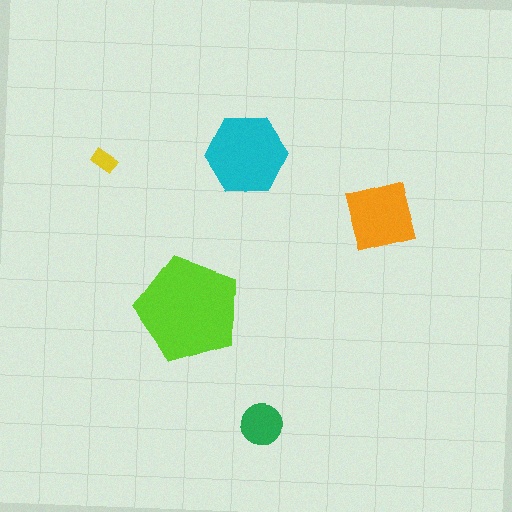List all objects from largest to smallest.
The lime pentagon, the cyan hexagon, the orange square, the green circle, the yellow rectangle.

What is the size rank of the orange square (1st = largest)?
3rd.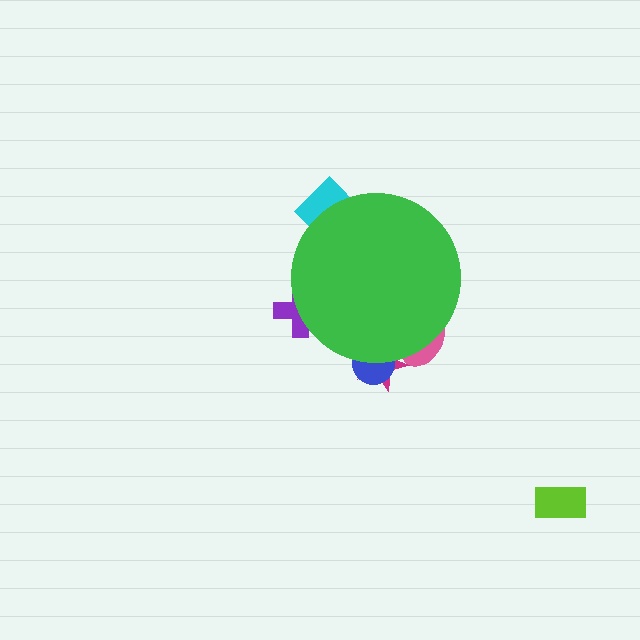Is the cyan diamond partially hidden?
Yes, the cyan diamond is partially hidden behind the green circle.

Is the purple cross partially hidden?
Yes, the purple cross is partially hidden behind the green circle.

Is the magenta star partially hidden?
Yes, the magenta star is partially hidden behind the green circle.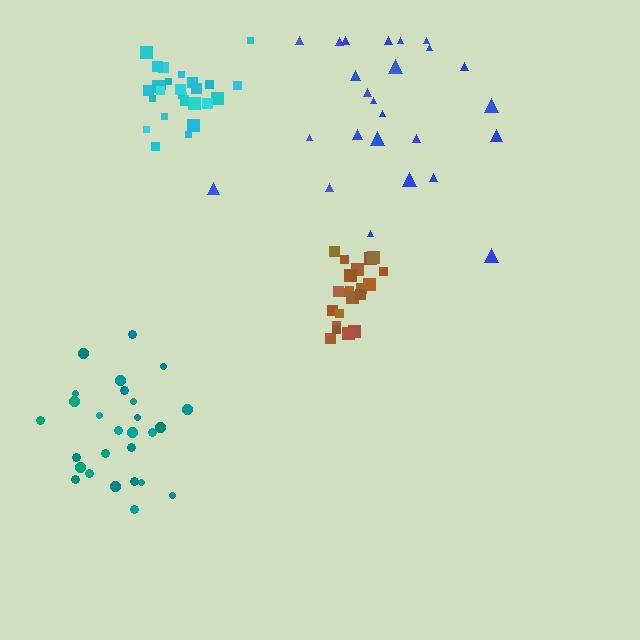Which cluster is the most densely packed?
Brown.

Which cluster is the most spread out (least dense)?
Blue.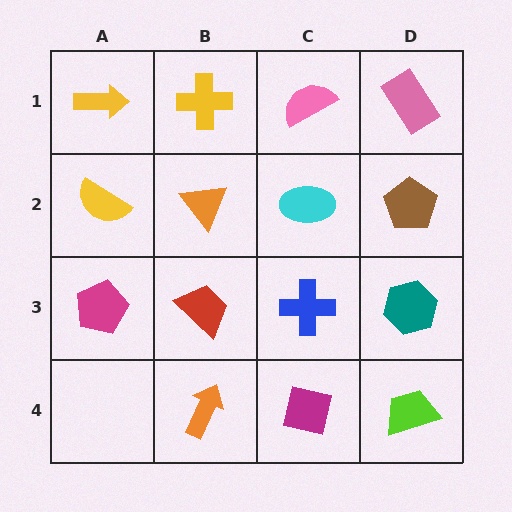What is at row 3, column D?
A teal hexagon.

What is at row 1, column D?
A pink rectangle.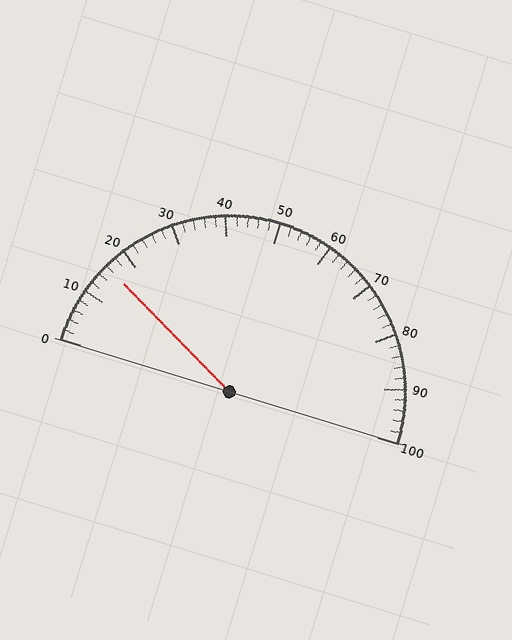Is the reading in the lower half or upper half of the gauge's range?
The reading is in the lower half of the range (0 to 100).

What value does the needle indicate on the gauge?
The needle indicates approximately 16.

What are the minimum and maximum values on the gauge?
The gauge ranges from 0 to 100.